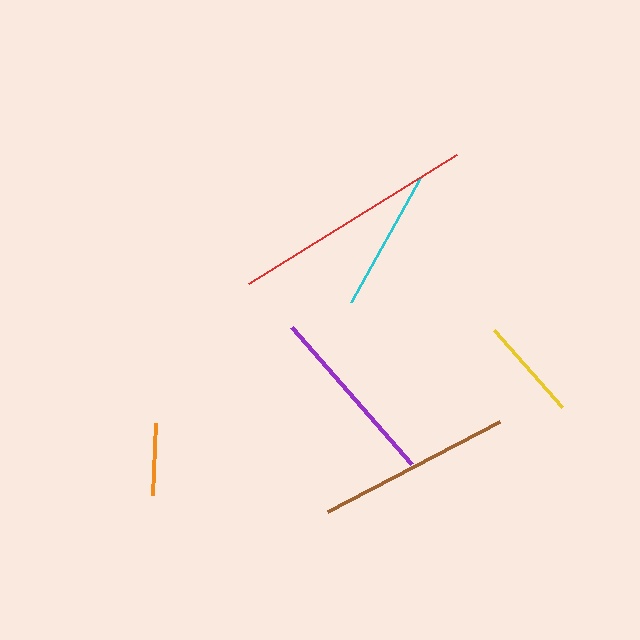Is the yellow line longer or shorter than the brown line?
The brown line is longer than the yellow line.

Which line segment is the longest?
The red line is the longest at approximately 245 pixels.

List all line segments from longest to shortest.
From longest to shortest: red, brown, purple, cyan, yellow, orange.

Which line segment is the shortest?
The orange line is the shortest at approximately 72 pixels.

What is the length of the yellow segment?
The yellow segment is approximately 102 pixels long.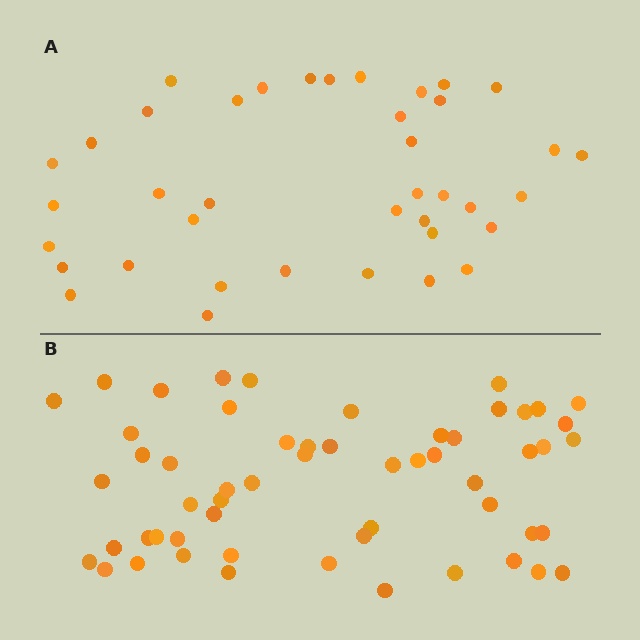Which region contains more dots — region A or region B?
Region B (the bottom region) has more dots.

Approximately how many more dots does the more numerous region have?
Region B has approximately 15 more dots than region A.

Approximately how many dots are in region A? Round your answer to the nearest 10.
About 40 dots. (The exact count is 39, which rounds to 40.)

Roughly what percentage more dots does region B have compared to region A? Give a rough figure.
About 45% more.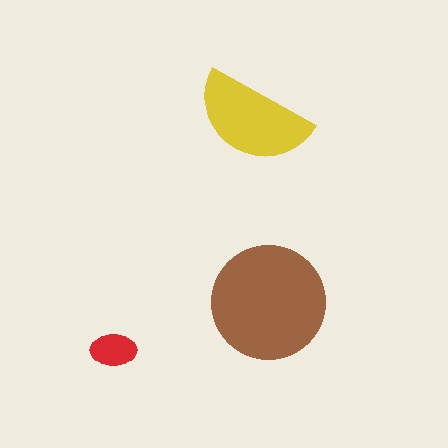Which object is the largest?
The brown circle.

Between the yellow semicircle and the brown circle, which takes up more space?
The brown circle.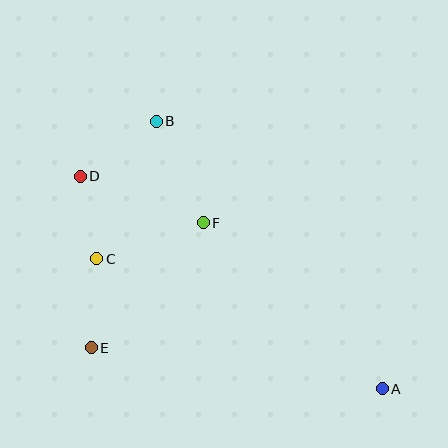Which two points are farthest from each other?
Points A and D are farthest from each other.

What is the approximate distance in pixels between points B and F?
The distance between B and F is approximately 112 pixels.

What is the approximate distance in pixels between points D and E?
The distance between D and E is approximately 172 pixels.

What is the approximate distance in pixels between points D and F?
The distance between D and F is approximately 131 pixels.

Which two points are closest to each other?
Points C and D are closest to each other.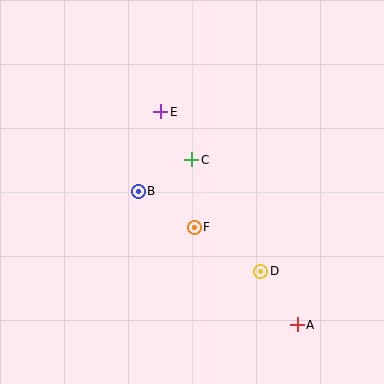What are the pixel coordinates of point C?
Point C is at (192, 160).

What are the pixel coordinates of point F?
Point F is at (194, 227).